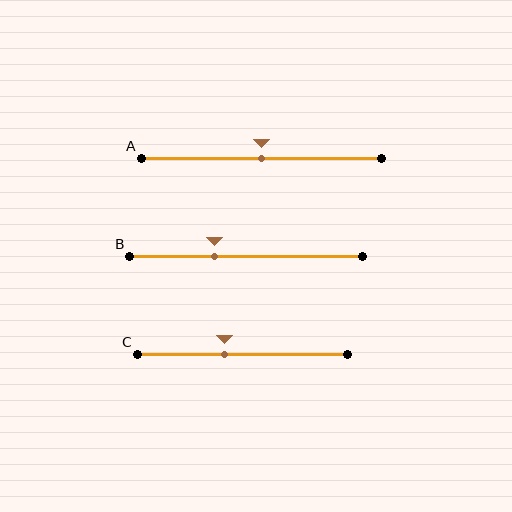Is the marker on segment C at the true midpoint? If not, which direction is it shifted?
No, the marker on segment C is shifted to the left by about 9% of the segment length.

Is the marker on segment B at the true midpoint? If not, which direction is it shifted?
No, the marker on segment B is shifted to the left by about 14% of the segment length.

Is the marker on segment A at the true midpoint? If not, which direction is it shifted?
Yes, the marker on segment A is at the true midpoint.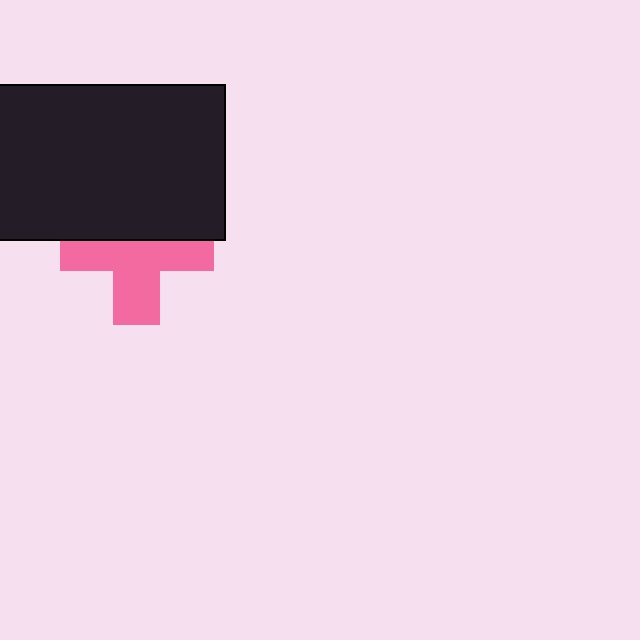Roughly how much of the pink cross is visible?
About half of it is visible (roughly 58%).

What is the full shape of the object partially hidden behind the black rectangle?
The partially hidden object is a pink cross.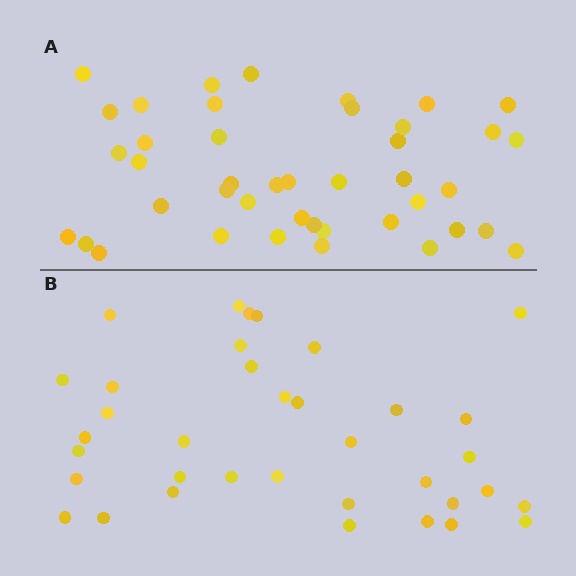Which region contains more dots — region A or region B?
Region A (the top region) has more dots.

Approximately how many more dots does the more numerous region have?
Region A has about 6 more dots than region B.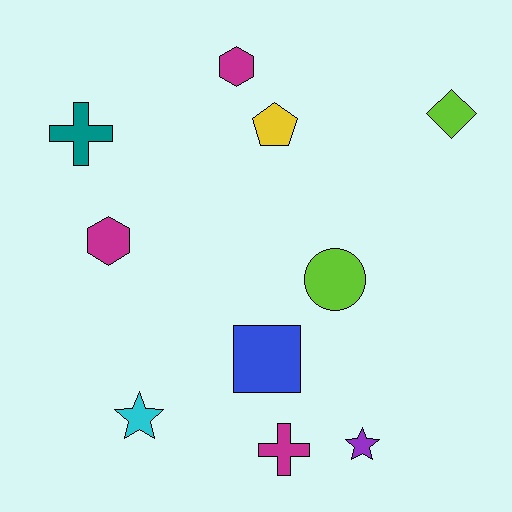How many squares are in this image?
There is 1 square.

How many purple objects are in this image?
There is 1 purple object.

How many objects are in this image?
There are 10 objects.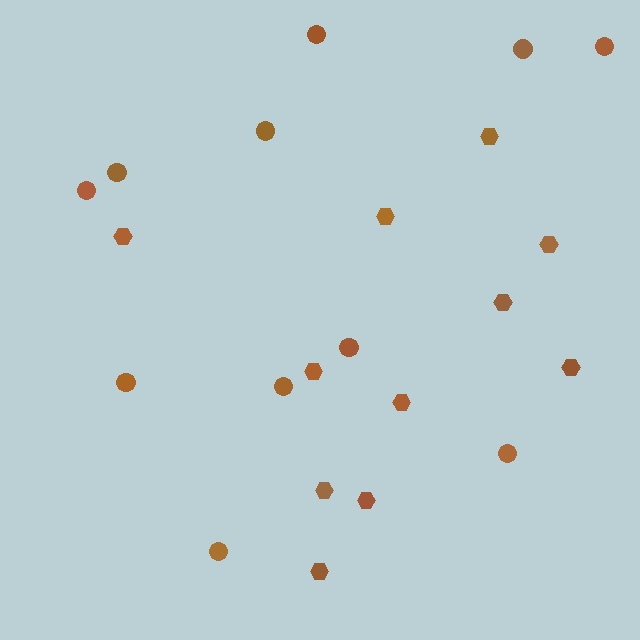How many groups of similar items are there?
There are 2 groups: one group of circles (11) and one group of hexagons (11).